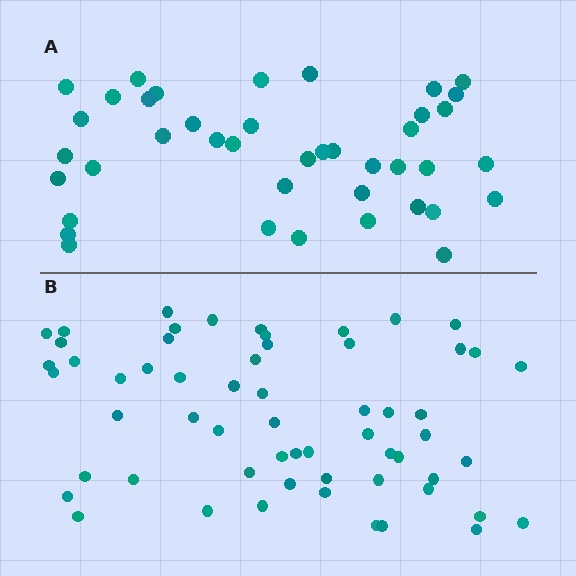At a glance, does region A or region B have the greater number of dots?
Region B (the bottom region) has more dots.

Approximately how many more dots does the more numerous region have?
Region B has approximately 20 more dots than region A.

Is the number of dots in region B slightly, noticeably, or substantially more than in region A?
Region B has noticeably more, but not dramatically so. The ratio is roughly 1.4 to 1.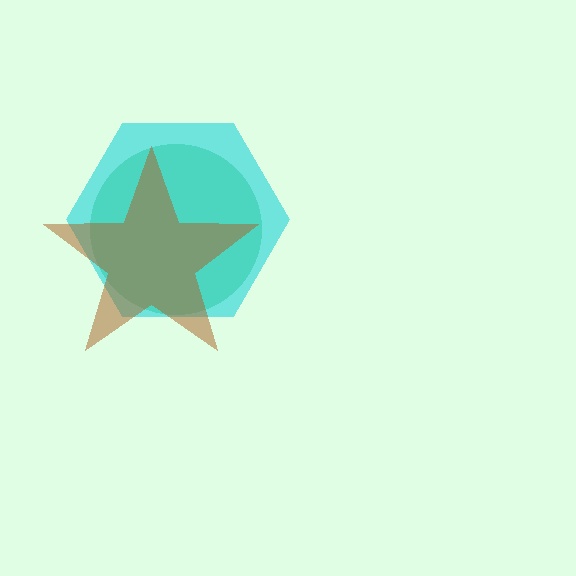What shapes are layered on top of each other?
The layered shapes are: a green circle, a cyan hexagon, a brown star.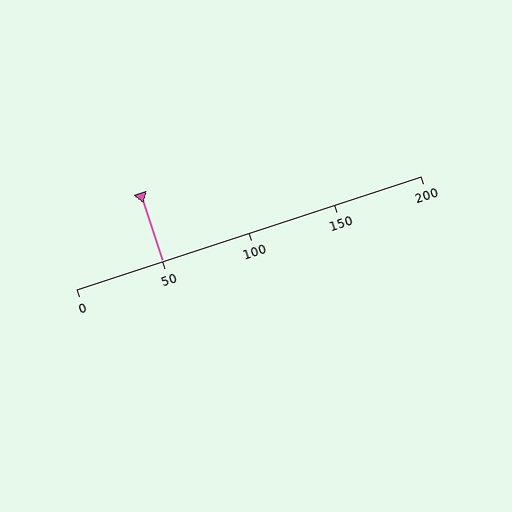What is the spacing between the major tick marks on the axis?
The major ticks are spaced 50 apart.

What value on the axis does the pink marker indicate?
The marker indicates approximately 50.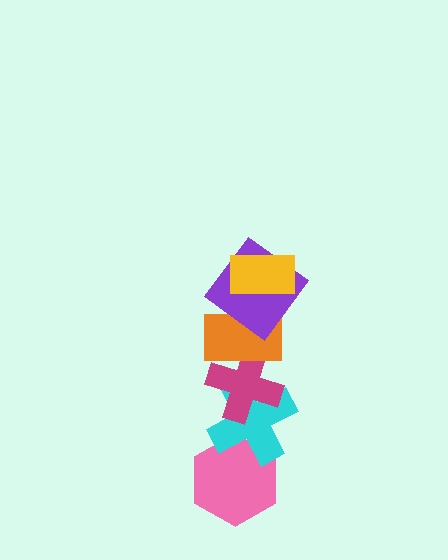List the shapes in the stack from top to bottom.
From top to bottom: the yellow rectangle, the purple diamond, the orange rectangle, the magenta cross, the cyan cross, the pink hexagon.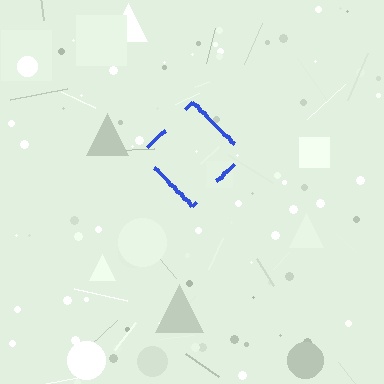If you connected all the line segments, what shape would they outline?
They would outline a diamond.